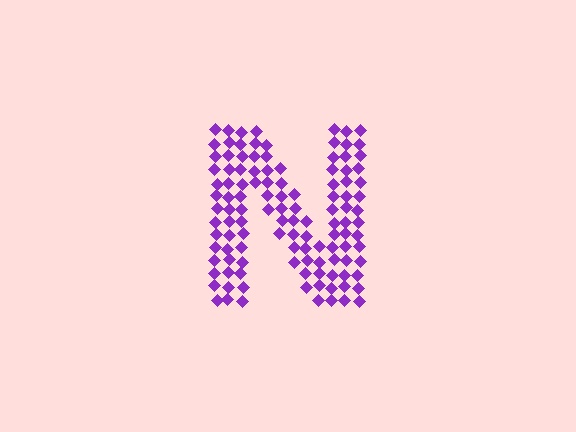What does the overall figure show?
The overall figure shows the letter N.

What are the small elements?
The small elements are diamonds.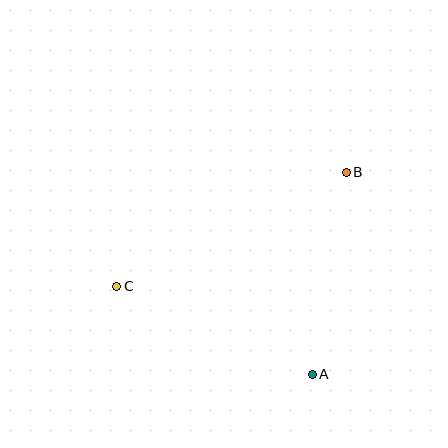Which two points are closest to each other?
Points A and B are closest to each other.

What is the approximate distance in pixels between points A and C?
The distance between A and C is approximately 214 pixels.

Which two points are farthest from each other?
Points B and C are farthest from each other.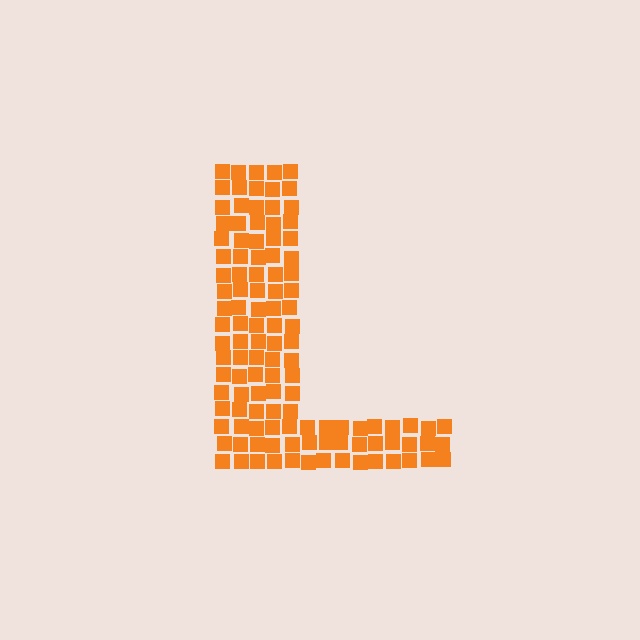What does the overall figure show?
The overall figure shows the letter L.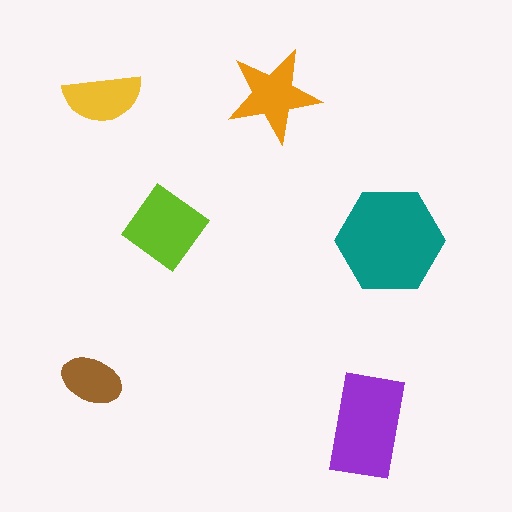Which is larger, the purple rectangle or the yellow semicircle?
The purple rectangle.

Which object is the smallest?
The brown ellipse.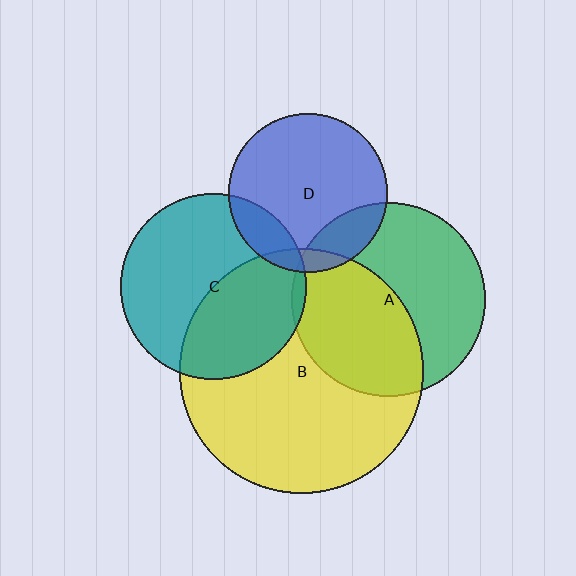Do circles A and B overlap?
Yes.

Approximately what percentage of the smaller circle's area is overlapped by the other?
Approximately 45%.